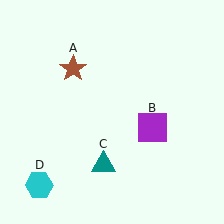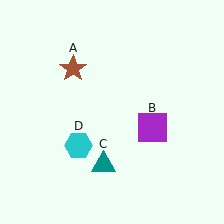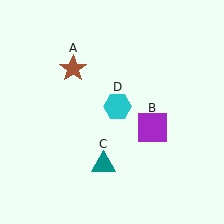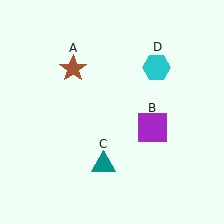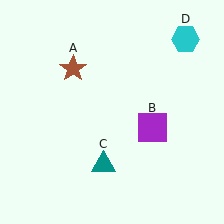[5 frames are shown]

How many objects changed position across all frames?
1 object changed position: cyan hexagon (object D).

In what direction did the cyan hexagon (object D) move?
The cyan hexagon (object D) moved up and to the right.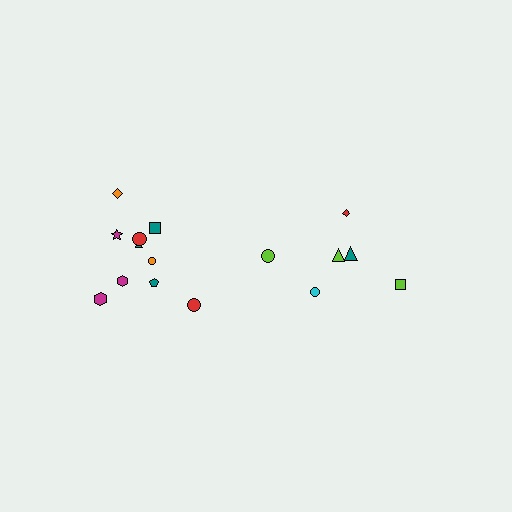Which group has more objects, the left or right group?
The left group.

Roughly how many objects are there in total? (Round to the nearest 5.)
Roughly 15 objects in total.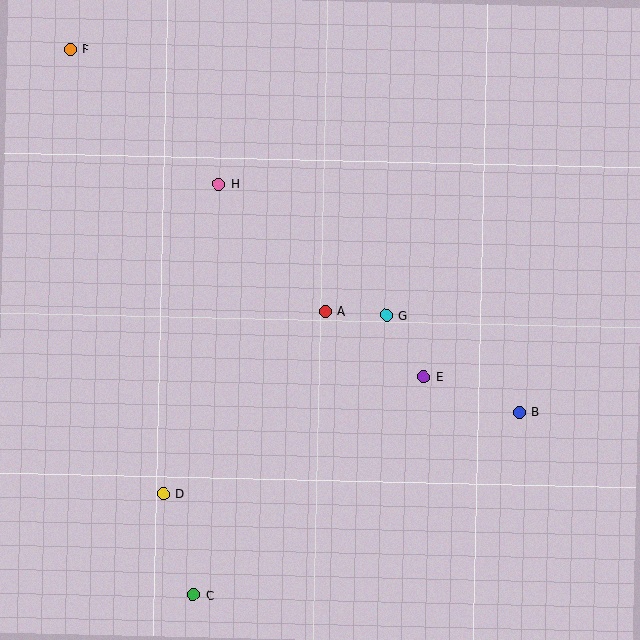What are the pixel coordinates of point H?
Point H is at (219, 184).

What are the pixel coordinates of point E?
Point E is at (424, 377).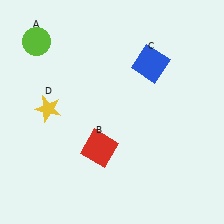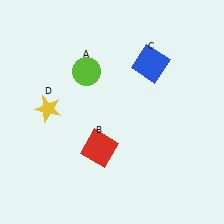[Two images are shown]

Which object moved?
The lime circle (A) moved right.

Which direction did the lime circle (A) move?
The lime circle (A) moved right.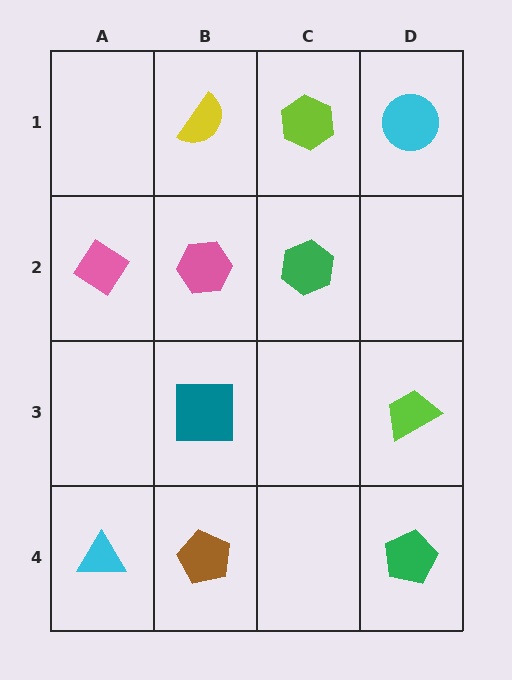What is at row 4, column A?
A cyan triangle.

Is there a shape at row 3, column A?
No, that cell is empty.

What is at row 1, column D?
A cyan circle.